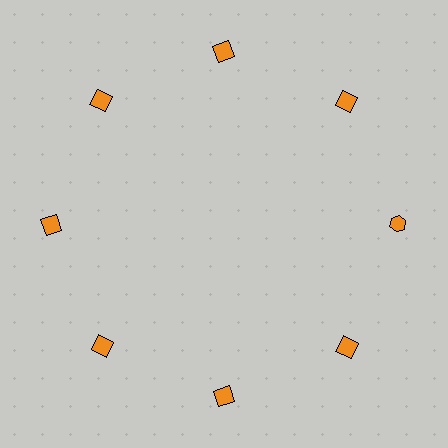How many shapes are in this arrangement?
There are 8 shapes arranged in a ring pattern.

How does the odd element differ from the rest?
It has a different shape: hexagon instead of square.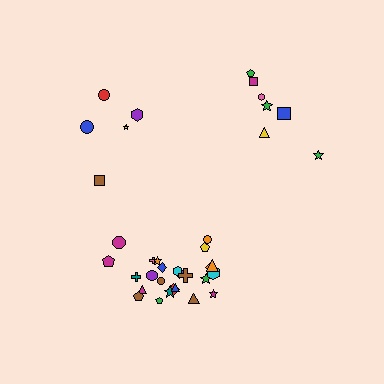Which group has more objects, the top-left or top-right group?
The top-right group.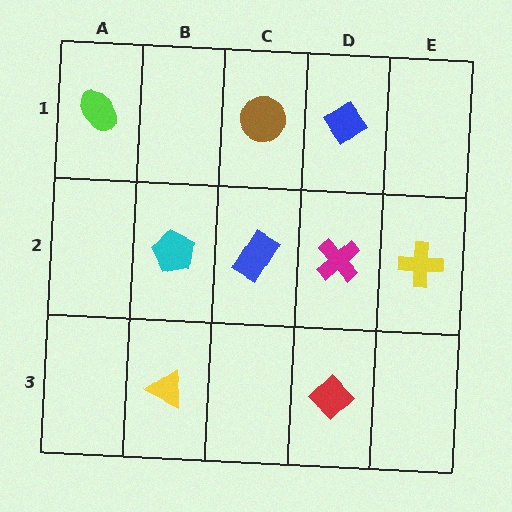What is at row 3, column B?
A yellow triangle.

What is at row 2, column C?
A blue rectangle.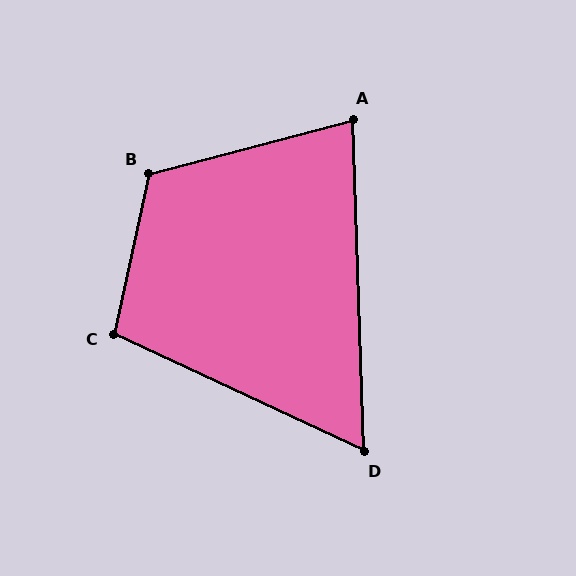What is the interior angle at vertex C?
Approximately 103 degrees (obtuse).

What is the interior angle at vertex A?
Approximately 77 degrees (acute).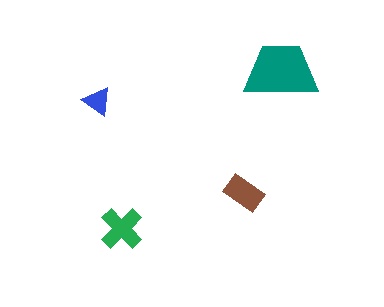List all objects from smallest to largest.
The blue triangle, the brown rectangle, the green cross, the teal trapezoid.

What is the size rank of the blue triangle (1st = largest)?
4th.